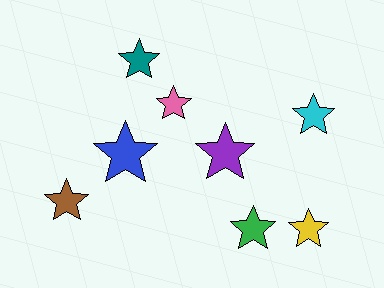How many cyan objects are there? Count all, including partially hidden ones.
There is 1 cyan object.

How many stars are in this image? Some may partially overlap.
There are 8 stars.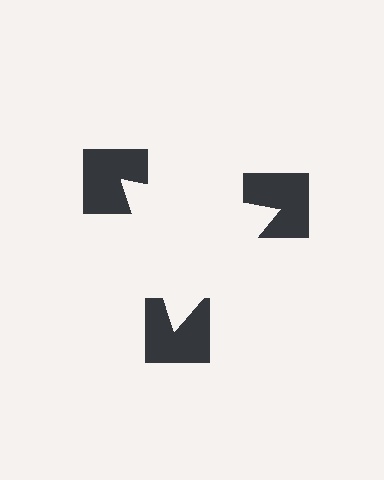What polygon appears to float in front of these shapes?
An illusory triangle — its edges are inferred from the aligned wedge cuts in the notched squares, not physically drawn.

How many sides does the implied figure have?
3 sides.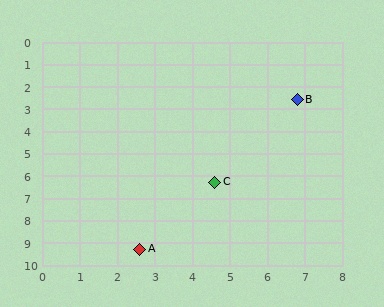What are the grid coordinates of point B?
Point B is at approximately (6.8, 2.6).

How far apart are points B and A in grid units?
Points B and A are about 7.9 grid units apart.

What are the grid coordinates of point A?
Point A is at approximately (2.6, 9.3).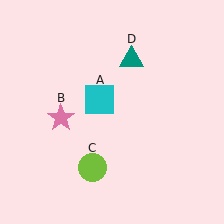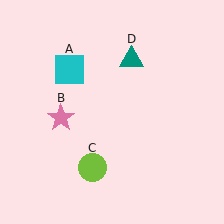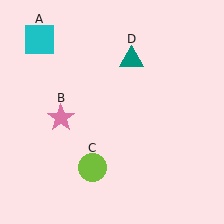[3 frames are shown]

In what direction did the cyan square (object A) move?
The cyan square (object A) moved up and to the left.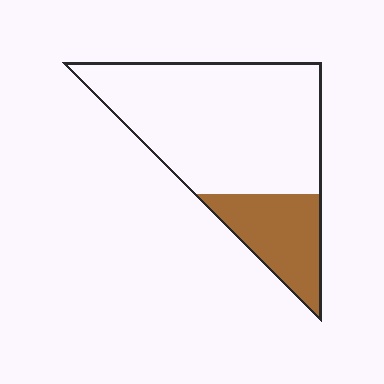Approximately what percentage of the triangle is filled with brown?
Approximately 25%.